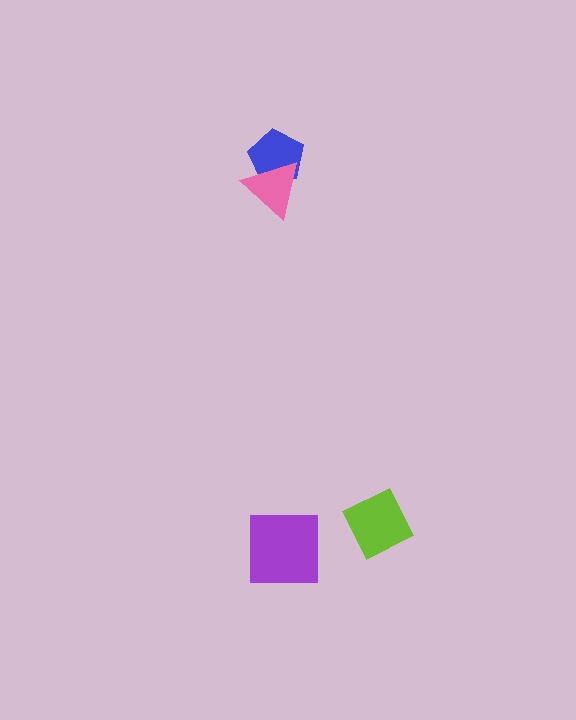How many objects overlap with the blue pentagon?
1 object overlaps with the blue pentagon.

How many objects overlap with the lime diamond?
0 objects overlap with the lime diamond.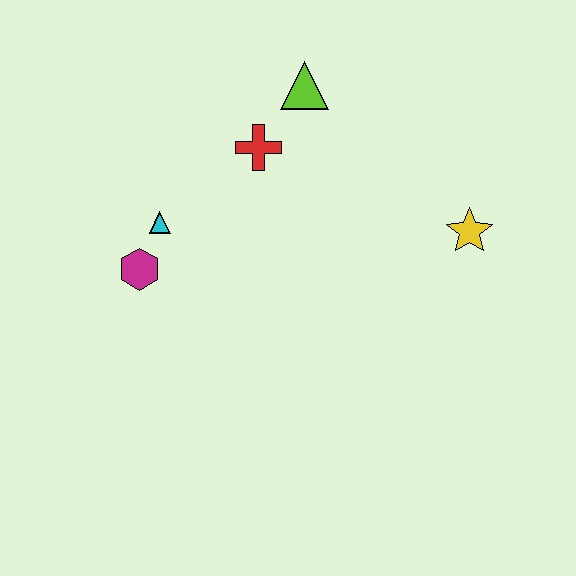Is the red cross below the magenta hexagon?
No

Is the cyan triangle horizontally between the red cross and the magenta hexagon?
Yes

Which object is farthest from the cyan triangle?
The yellow star is farthest from the cyan triangle.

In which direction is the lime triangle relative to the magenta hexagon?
The lime triangle is above the magenta hexagon.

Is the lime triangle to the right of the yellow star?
No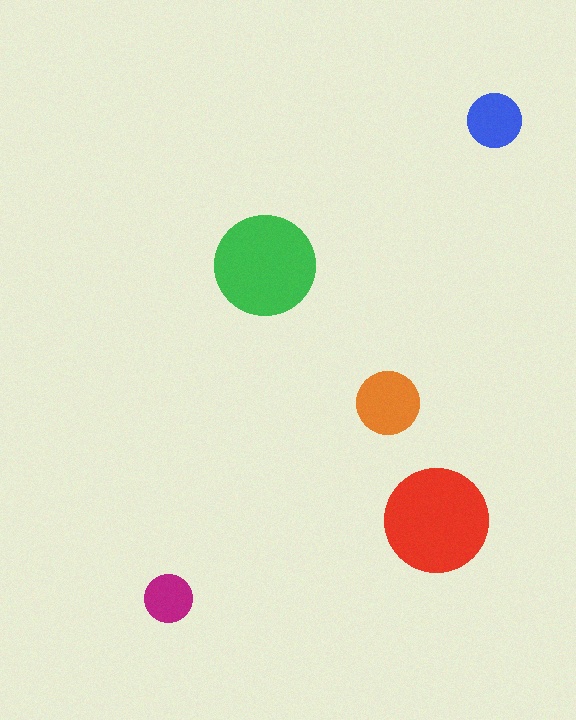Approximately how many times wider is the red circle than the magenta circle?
About 2 times wider.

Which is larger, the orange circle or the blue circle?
The orange one.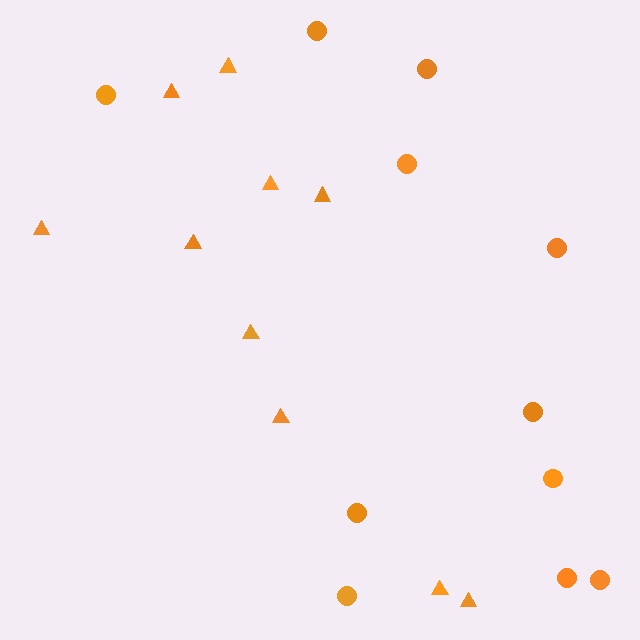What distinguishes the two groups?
There are 2 groups: one group of triangles (10) and one group of circles (11).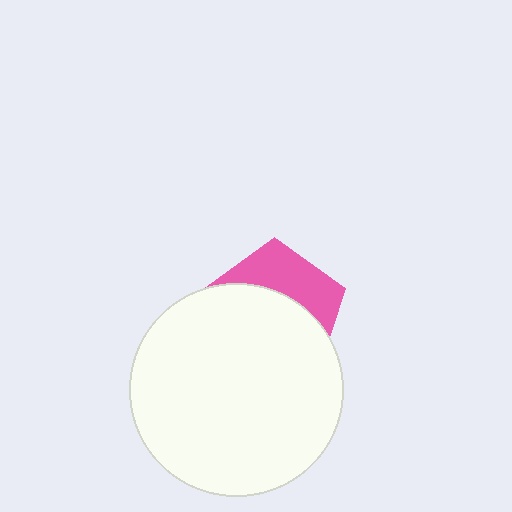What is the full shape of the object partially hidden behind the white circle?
The partially hidden object is a pink pentagon.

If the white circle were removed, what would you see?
You would see the complete pink pentagon.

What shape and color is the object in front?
The object in front is a white circle.